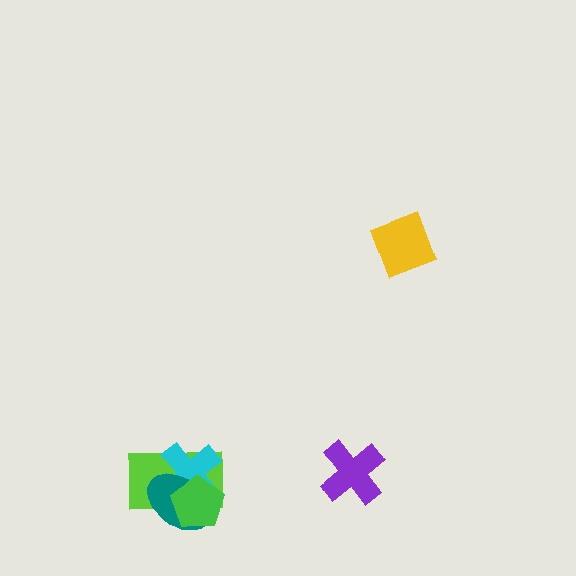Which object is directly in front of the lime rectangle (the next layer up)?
The cyan cross is directly in front of the lime rectangle.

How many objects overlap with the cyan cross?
3 objects overlap with the cyan cross.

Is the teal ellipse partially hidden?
Yes, it is partially covered by another shape.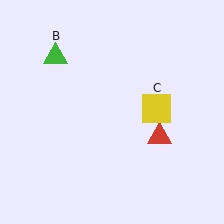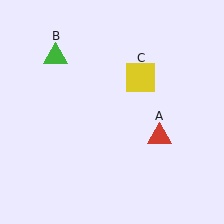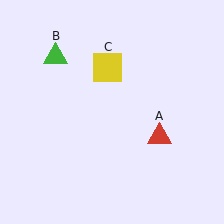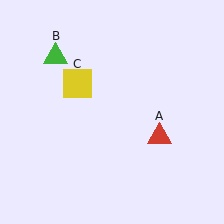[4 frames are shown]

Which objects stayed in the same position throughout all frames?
Red triangle (object A) and green triangle (object B) remained stationary.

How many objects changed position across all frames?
1 object changed position: yellow square (object C).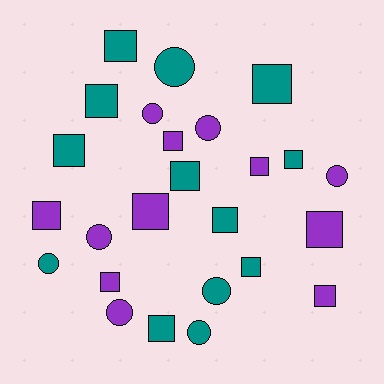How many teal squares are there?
There are 9 teal squares.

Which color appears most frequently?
Teal, with 13 objects.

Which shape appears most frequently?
Square, with 16 objects.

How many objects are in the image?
There are 25 objects.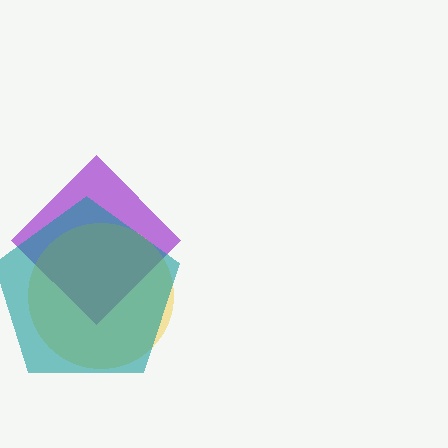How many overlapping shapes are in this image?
There are 3 overlapping shapes in the image.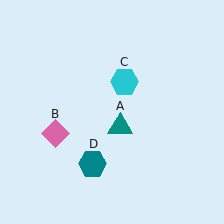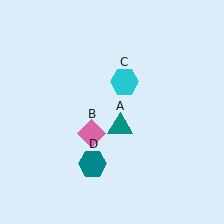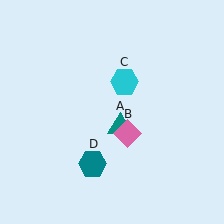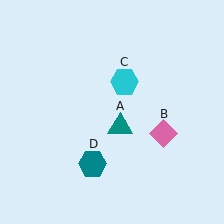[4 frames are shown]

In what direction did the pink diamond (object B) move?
The pink diamond (object B) moved right.